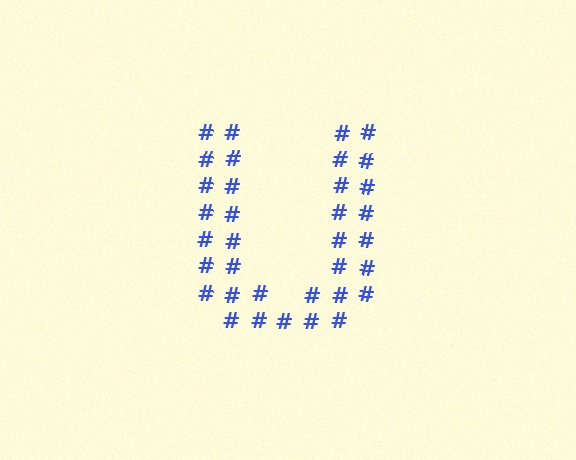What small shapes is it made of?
It is made of small hash symbols.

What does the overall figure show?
The overall figure shows the letter U.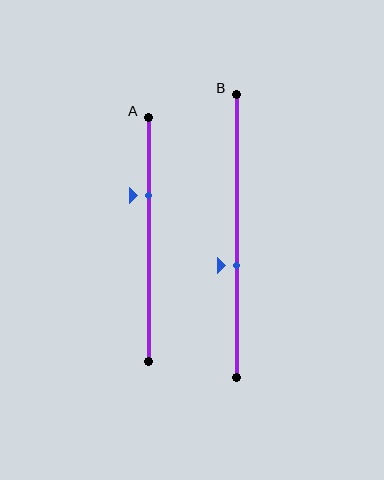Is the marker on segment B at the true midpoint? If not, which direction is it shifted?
No, the marker on segment B is shifted downward by about 10% of the segment length.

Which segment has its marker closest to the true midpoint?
Segment B has its marker closest to the true midpoint.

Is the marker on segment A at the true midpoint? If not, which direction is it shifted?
No, the marker on segment A is shifted upward by about 18% of the segment length.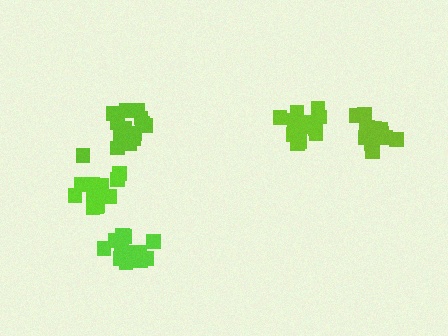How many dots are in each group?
Group 1: 13 dots, Group 2: 16 dots, Group 3: 19 dots, Group 4: 13 dots, Group 5: 19 dots (80 total).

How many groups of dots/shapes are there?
There are 5 groups.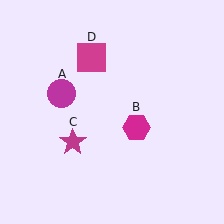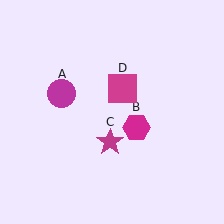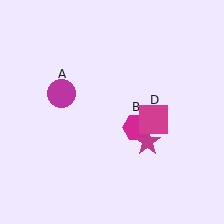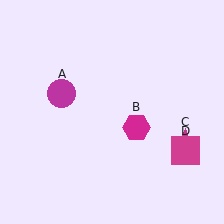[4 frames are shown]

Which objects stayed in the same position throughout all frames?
Magenta circle (object A) and magenta hexagon (object B) remained stationary.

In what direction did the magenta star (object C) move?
The magenta star (object C) moved right.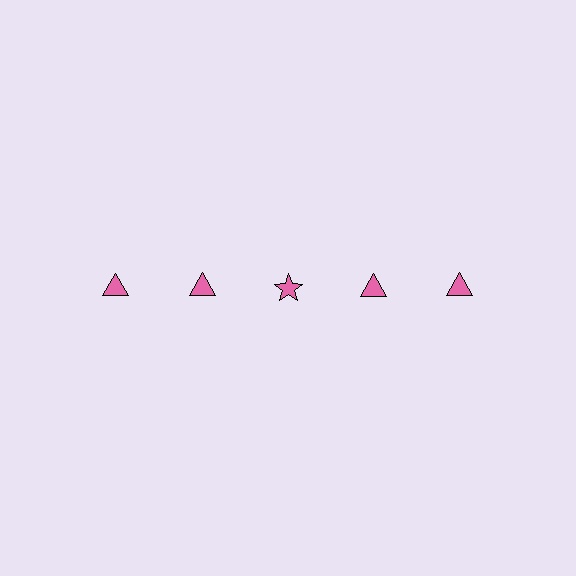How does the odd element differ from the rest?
It has a different shape: star instead of triangle.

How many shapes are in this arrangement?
There are 5 shapes arranged in a grid pattern.